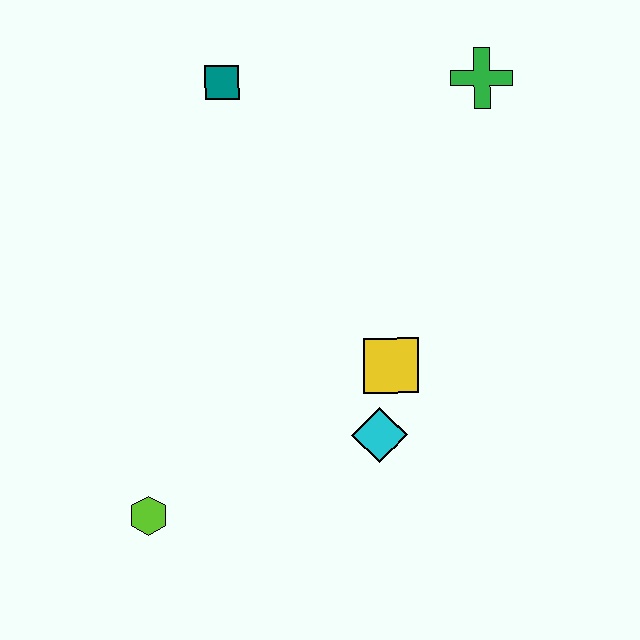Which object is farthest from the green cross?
The lime hexagon is farthest from the green cross.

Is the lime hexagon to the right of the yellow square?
No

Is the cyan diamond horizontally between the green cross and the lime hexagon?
Yes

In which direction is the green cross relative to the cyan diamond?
The green cross is above the cyan diamond.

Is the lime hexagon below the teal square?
Yes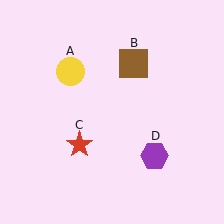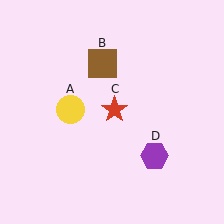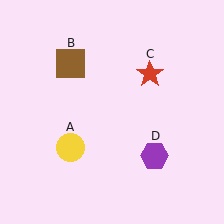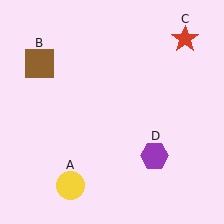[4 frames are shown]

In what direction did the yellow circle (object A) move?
The yellow circle (object A) moved down.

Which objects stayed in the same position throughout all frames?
Purple hexagon (object D) remained stationary.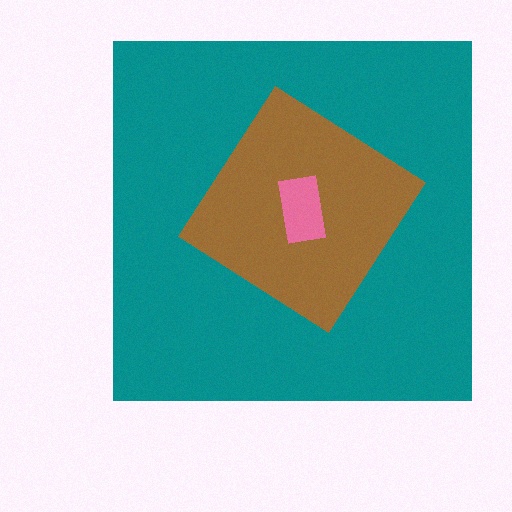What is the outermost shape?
The teal square.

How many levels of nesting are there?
3.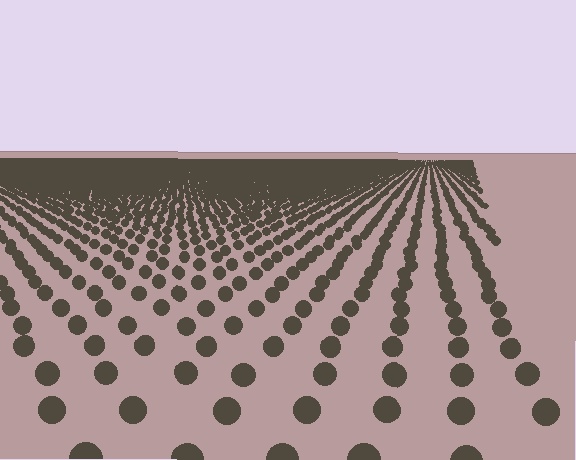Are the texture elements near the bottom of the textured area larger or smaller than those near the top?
Larger. Near the bottom, elements are closer to the viewer and appear at a bigger on-screen size.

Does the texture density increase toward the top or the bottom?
Density increases toward the top.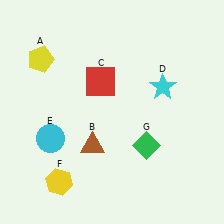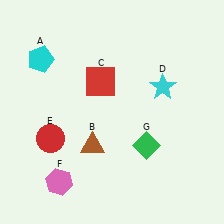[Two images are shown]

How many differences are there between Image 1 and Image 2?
There are 3 differences between the two images.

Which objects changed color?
A changed from yellow to cyan. E changed from cyan to red. F changed from yellow to pink.